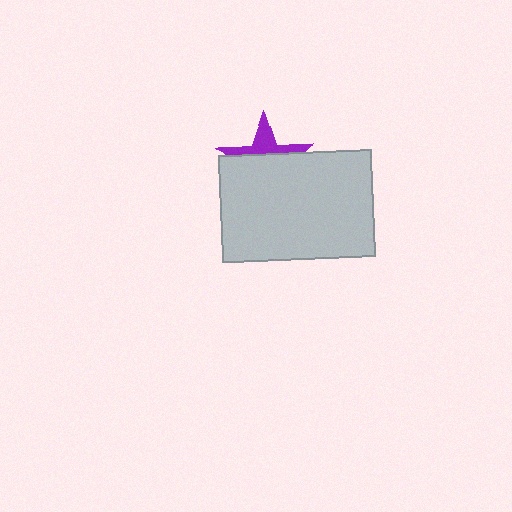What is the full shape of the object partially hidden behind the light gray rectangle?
The partially hidden object is a purple star.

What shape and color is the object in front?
The object in front is a light gray rectangle.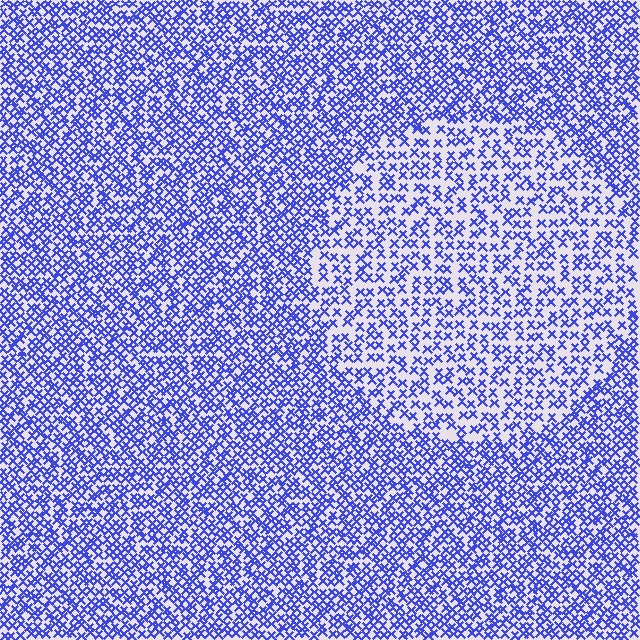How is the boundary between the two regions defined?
The boundary is defined by a change in element density (approximately 1.7x ratio). All elements are the same color, size, and shape.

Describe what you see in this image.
The image contains small blue elements arranged at two different densities. A circle-shaped region is visible where the elements are less densely packed than the surrounding area.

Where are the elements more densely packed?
The elements are more densely packed outside the circle boundary.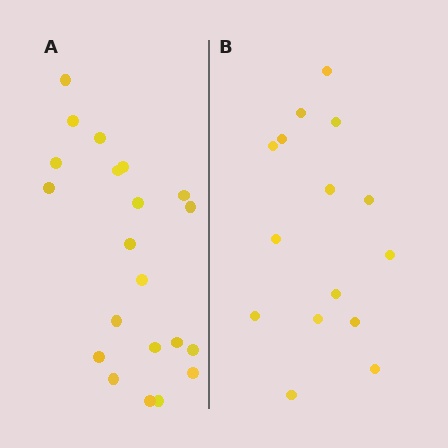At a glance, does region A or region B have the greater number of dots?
Region A (the left region) has more dots.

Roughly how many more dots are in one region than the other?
Region A has about 6 more dots than region B.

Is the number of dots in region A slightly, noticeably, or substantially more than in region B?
Region A has noticeably more, but not dramatically so. The ratio is roughly 1.4 to 1.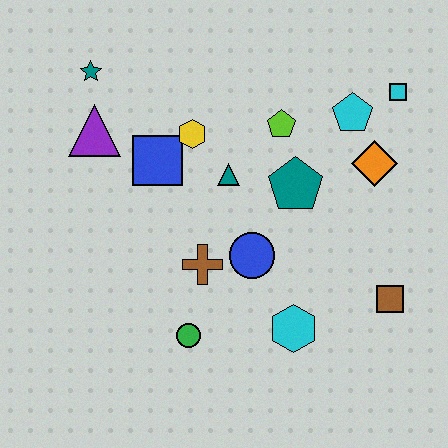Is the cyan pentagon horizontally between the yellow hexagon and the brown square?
Yes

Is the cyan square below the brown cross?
No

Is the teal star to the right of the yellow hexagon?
No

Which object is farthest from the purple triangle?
The brown square is farthest from the purple triangle.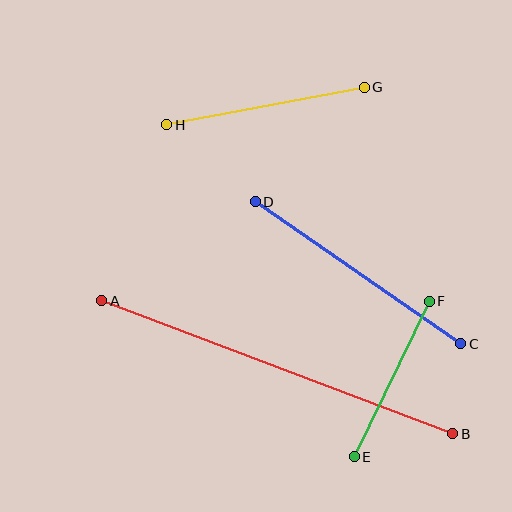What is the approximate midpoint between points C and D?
The midpoint is at approximately (358, 273) pixels.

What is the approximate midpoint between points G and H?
The midpoint is at approximately (265, 106) pixels.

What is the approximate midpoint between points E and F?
The midpoint is at approximately (392, 379) pixels.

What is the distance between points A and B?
The distance is approximately 376 pixels.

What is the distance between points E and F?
The distance is approximately 172 pixels.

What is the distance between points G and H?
The distance is approximately 201 pixels.